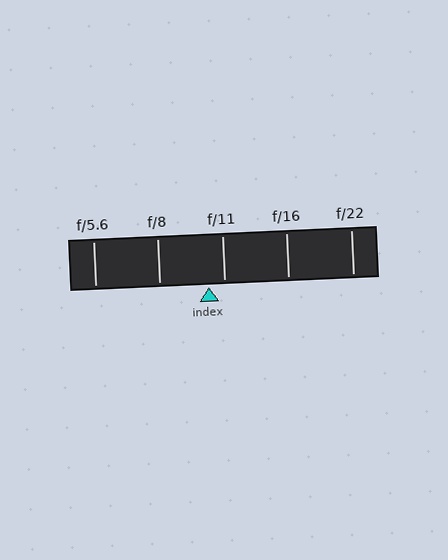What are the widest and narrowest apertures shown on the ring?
The widest aperture shown is f/5.6 and the narrowest is f/22.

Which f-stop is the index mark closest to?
The index mark is closest to f/11.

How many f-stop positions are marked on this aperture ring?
There are 5 f-stop positions marked.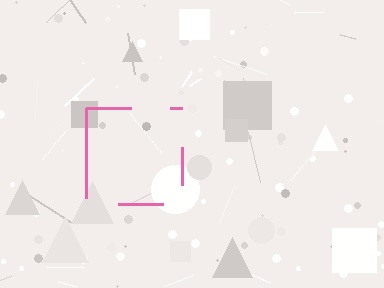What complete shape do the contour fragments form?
The contour fragments form a square.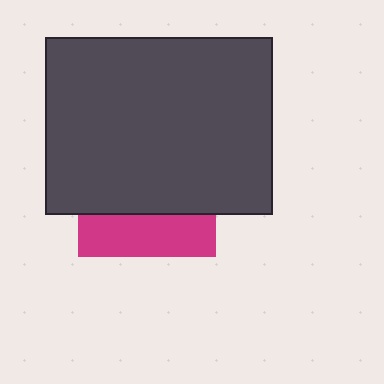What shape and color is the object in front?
The object in front is a dark gray rectangle.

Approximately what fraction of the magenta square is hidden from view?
Roughly 70% of the magenta square is hidden behind the dark gray rectangle.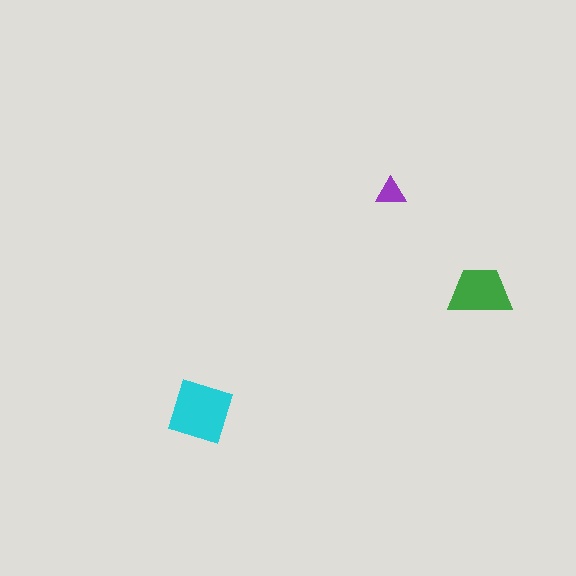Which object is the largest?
The cyan diamond.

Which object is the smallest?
The purple triangle.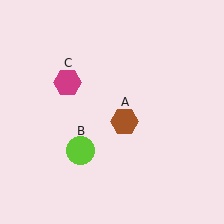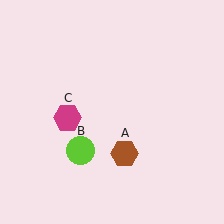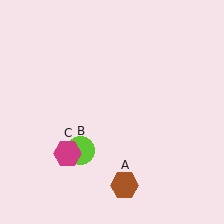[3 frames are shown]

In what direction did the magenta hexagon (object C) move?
The magenta hexagon (object C) moved down.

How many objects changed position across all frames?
2 objects changed position: brown hexagon (object A), magenta hexagon (object C).